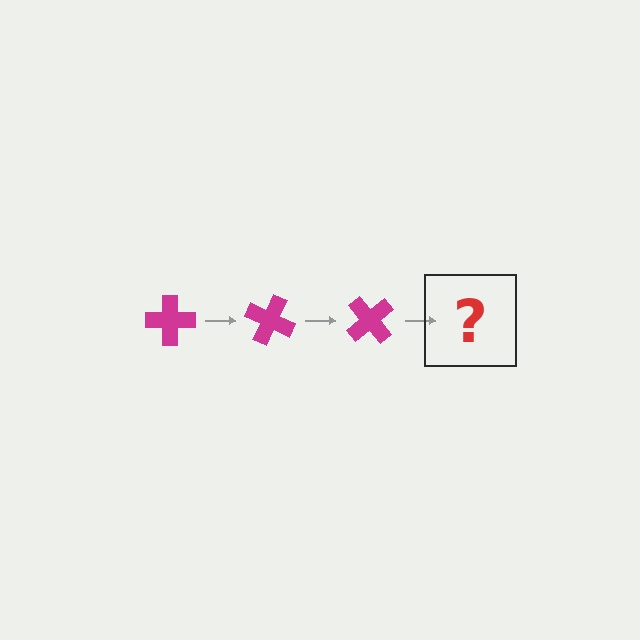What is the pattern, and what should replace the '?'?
The pattern is that the cross rotates 25 degrees each step. The '?' should be a magenta cross rotated 75 degrees.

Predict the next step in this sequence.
The next step is a magenta cross rotated 75 degrees.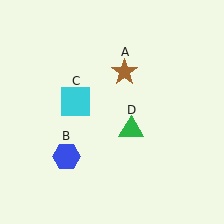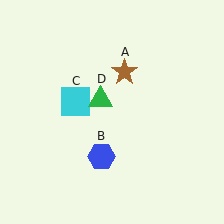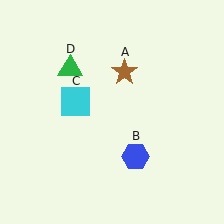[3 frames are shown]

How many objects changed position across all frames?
2 objects changed position: blue hexagon (object B), green triangle (object D).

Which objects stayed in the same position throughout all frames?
Brown star (object A) and cyan square (object C) remained stationary.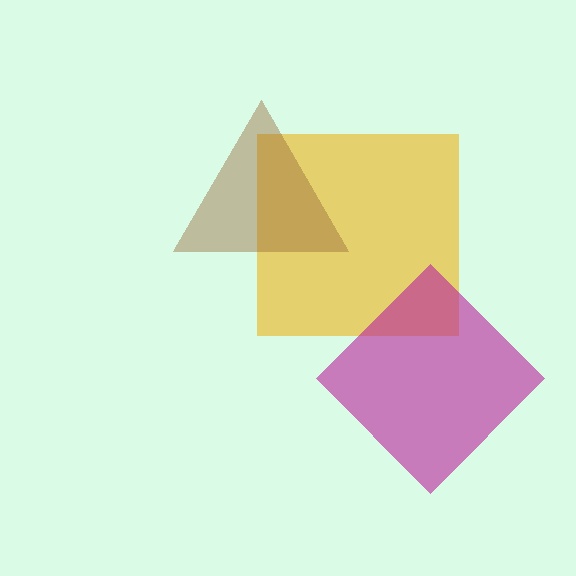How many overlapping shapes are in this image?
There are 3 overlapping shapes in the image.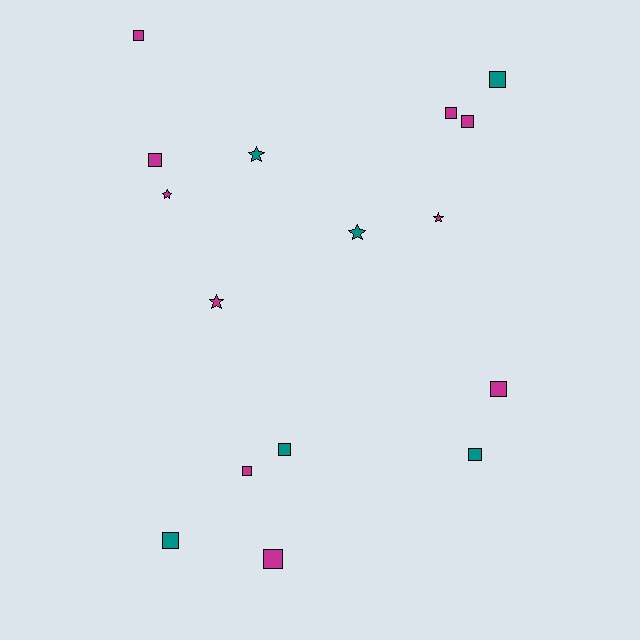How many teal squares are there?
There are 4 teal squares.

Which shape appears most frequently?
Square, with 11 objects.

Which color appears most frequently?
Magenta, with 10 objects.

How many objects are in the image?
There are 16 objects.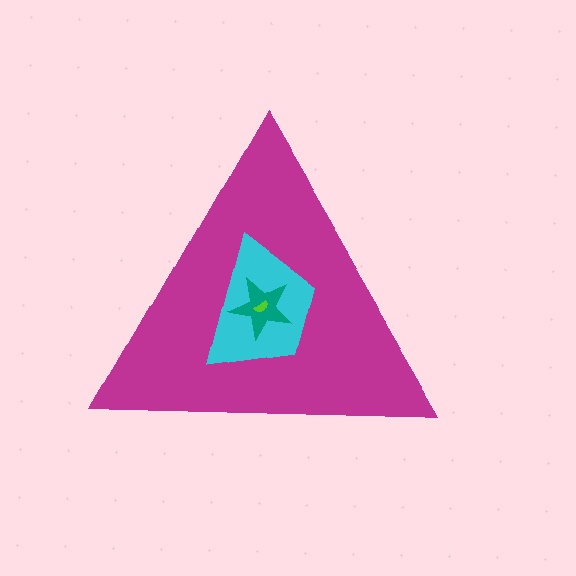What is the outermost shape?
The magenta triangle.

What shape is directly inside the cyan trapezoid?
The teal star.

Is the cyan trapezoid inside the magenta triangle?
Yes.